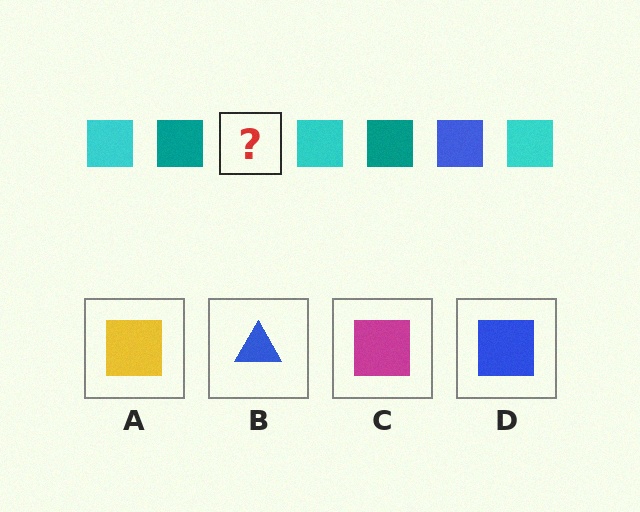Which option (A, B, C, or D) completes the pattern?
D.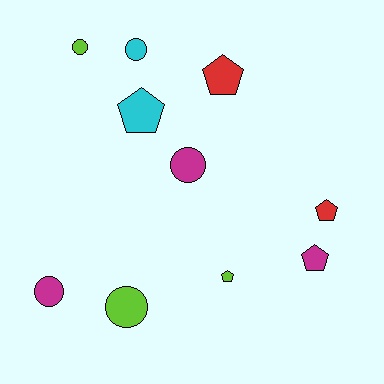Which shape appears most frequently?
Pentagon, with 5 objects.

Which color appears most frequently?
Magenta, with 3 objects.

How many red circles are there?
There are no red circles.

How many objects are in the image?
There are 10 objects.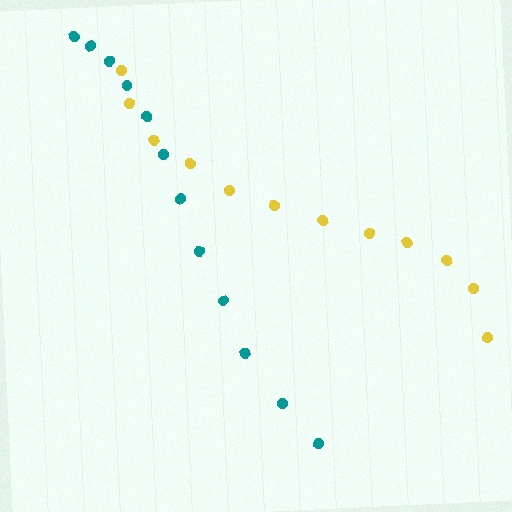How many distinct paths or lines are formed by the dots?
There are 2 distinct paths.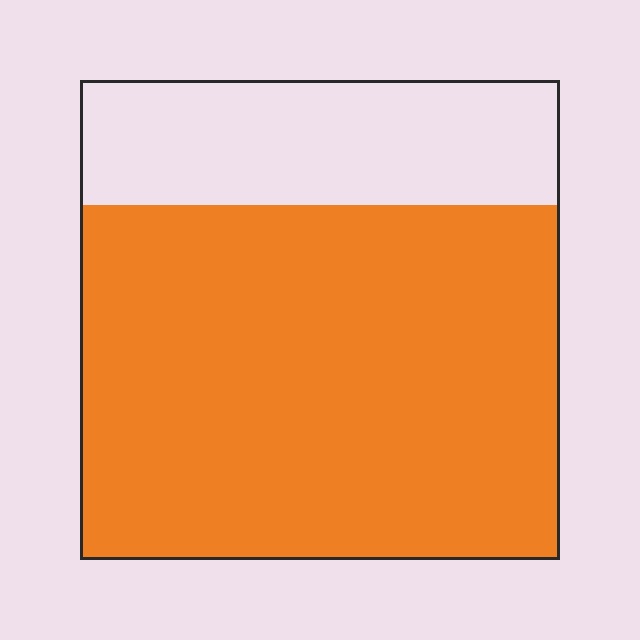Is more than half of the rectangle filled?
Yes.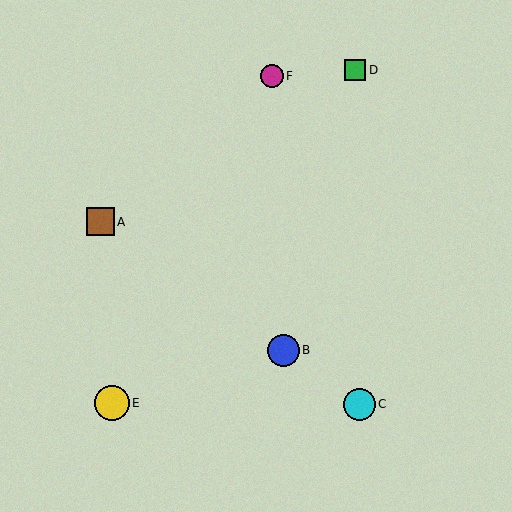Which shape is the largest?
The yellow circle (labeled E) is the largest.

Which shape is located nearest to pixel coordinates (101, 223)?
The brown square (labeled A) at (100, 222) is nearest to that location.